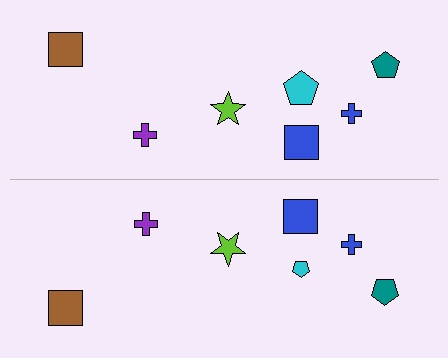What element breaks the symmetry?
The cyan pentagon on the bottom side has a different size than its mirror counterpart.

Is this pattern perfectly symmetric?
No, the pattern is not perfectly symmetric. The cyan pentagon on the bottom side has a different size than its mirror counterpart.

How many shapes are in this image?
There are 14 shapes in this image.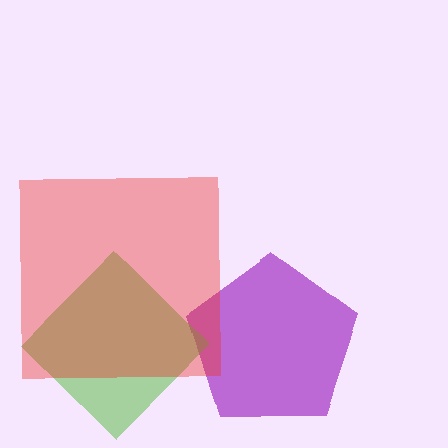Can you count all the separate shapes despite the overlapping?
Yes, there are 3 separate shapes.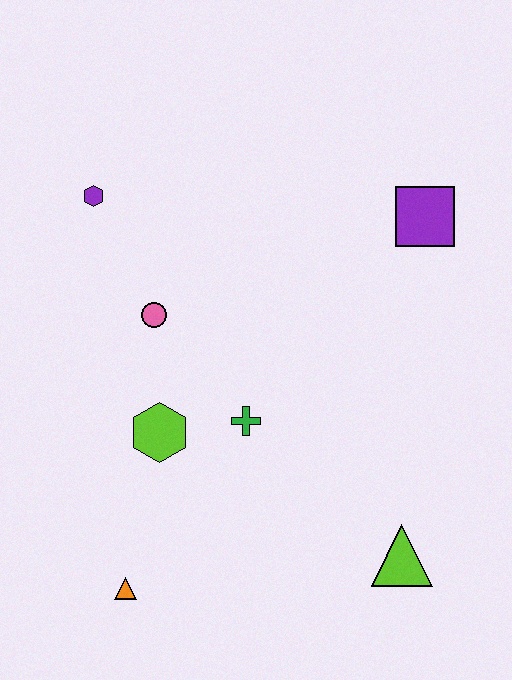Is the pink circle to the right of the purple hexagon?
Yes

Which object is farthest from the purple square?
The orange triangle is farthest from the purple square.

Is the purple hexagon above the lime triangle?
Yes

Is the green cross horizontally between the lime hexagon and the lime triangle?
Yes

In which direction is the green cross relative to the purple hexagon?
The green cross is below the purple hexagon.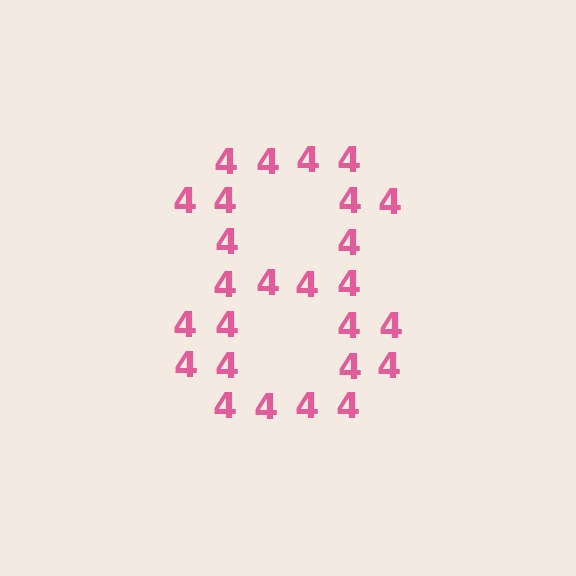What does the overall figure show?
The overall figure shows the digit 8.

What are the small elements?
The small elements are digit 4's.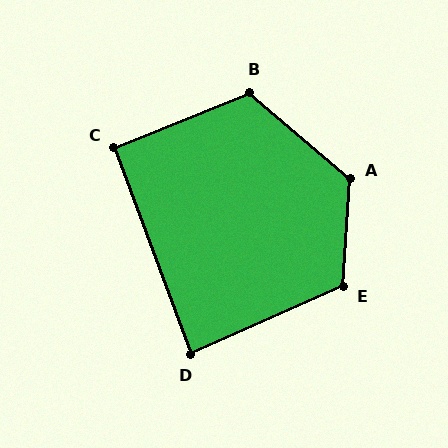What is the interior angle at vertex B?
Approximately 117 degrees (obtuse).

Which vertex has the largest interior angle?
A, at approximately 127 degrees.